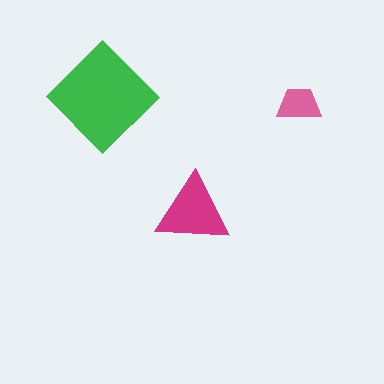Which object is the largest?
The green diamond.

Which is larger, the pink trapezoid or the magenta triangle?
The magenta triangle.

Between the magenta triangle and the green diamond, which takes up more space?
The green diamond.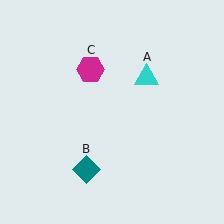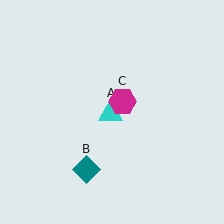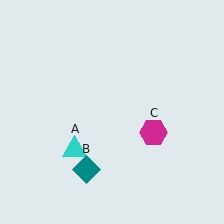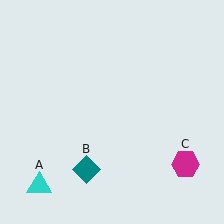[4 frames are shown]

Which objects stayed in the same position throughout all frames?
Teal diamond (object B) remained stationary.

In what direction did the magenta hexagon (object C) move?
The magenta hexagon (object C) moved down and to the right.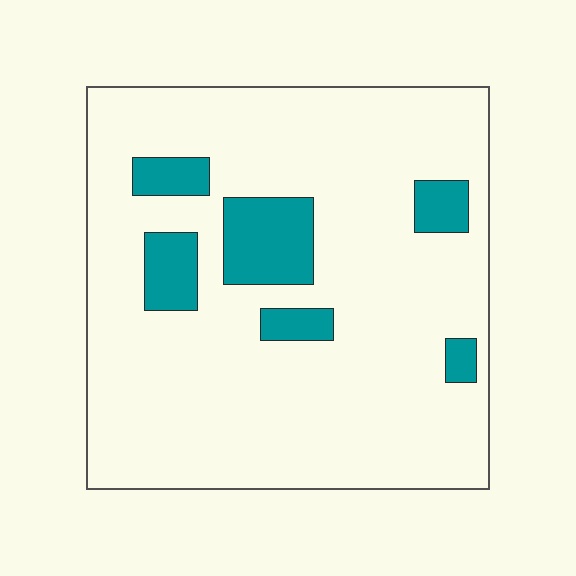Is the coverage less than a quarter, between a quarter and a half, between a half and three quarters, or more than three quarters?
Less than a quarter.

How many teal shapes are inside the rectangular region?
6.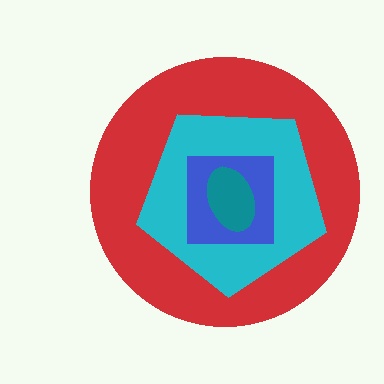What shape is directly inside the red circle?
The cyan pentagon.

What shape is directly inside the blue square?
The teal ellipse.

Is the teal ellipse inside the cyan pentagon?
Yes.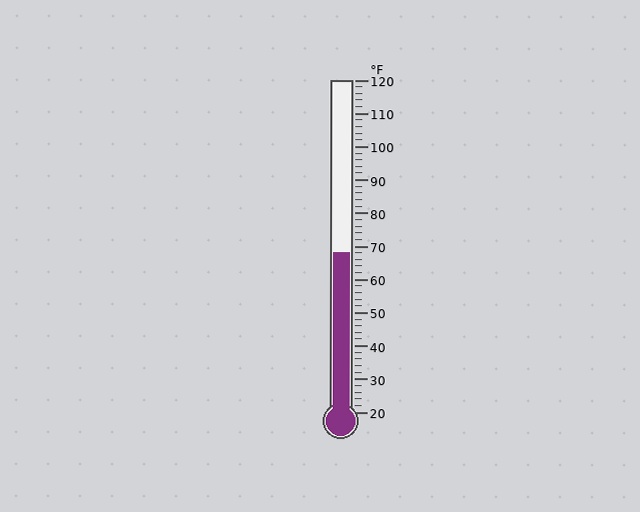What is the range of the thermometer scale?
The thermometer scale ranges from 20°F to 120°F.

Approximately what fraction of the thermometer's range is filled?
The thermometer is filled to approximately 50% of its range.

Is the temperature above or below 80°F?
The temperature is below 80°F.